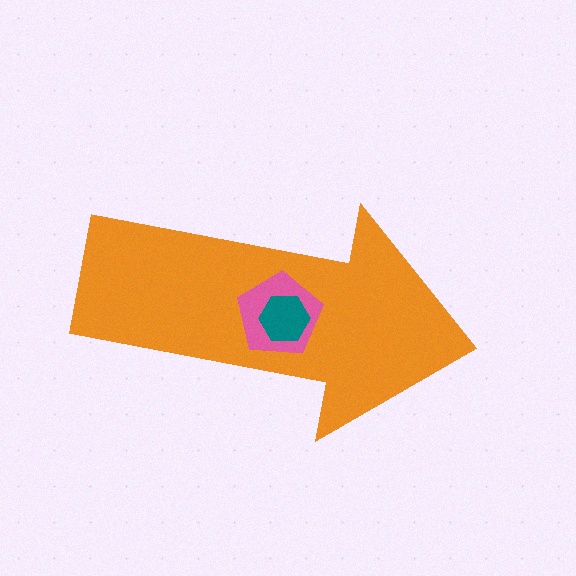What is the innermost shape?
The teal hexagon.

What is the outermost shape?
The orange arrow.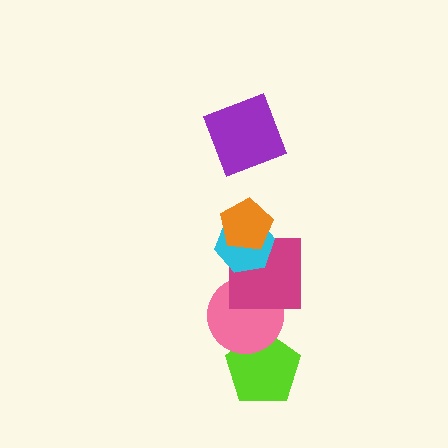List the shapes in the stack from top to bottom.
From top to bottom: the purple square, the orange pentagon, the cyan hexagon, the magenta square, the pink circle, the lime pentagon.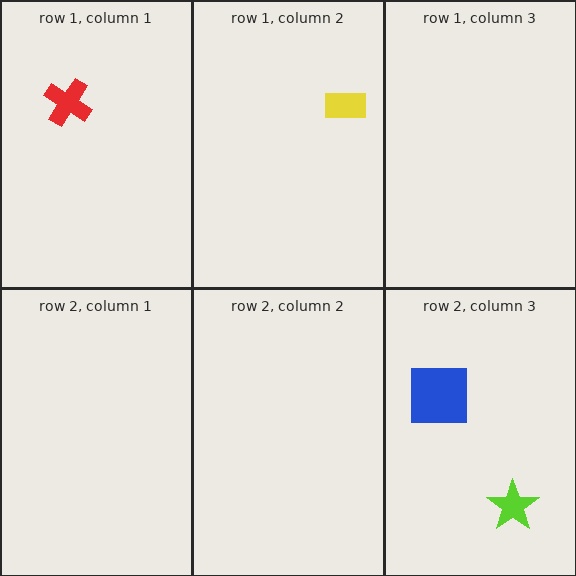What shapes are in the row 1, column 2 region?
The yellow rectangle.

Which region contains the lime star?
The row 2, column 3 region.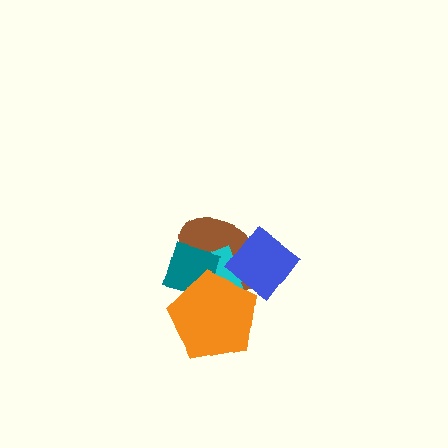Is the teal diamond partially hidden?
Yes, it is partially covered by another shape.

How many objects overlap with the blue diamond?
3 objects overlap with the blue diamond.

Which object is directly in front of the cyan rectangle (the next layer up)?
The blue diamond is directly in front of the cyan rectangle.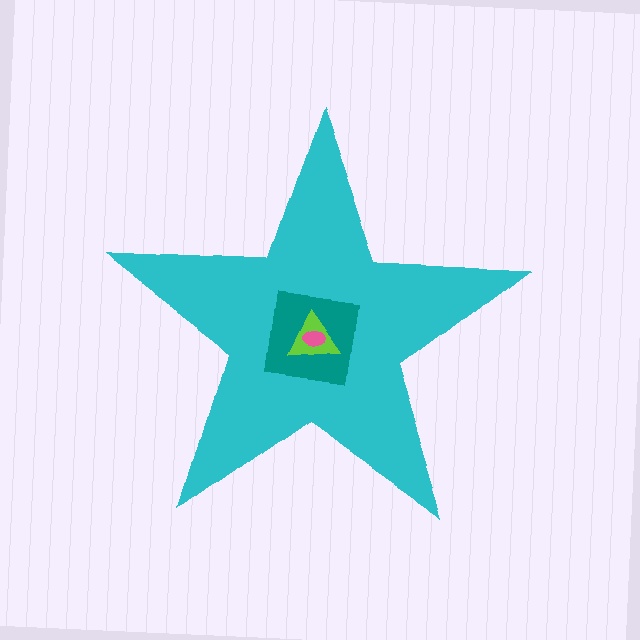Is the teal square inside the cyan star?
Yes.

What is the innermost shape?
The pink ellipse.